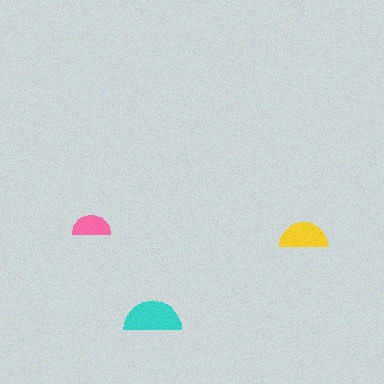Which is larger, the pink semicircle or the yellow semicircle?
The yellow one.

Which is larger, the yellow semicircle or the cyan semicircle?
The cyan one.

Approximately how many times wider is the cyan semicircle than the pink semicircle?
About 1.5 times wider.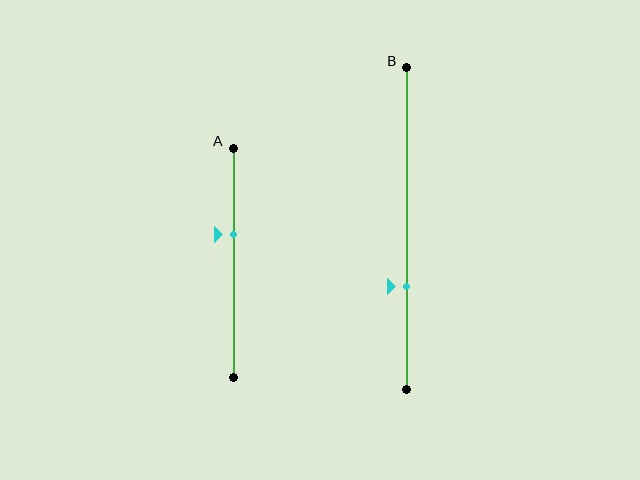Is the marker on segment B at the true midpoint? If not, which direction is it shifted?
No, the marker on segment B is shifted downward by about 18% of the segment length.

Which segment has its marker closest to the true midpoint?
Segment A has its marker closest to the true midpoint.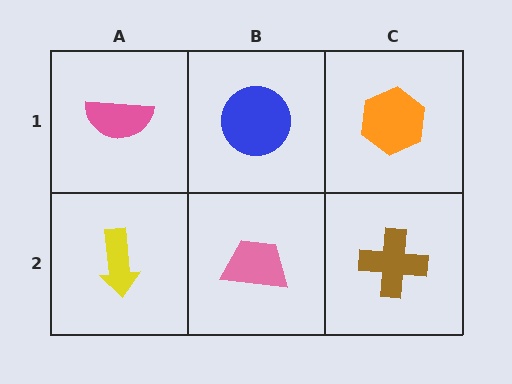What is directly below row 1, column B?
A pink trapezoid.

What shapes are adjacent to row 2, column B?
A blue circle (row 1, column B), a yellow arrow (row 2, column A), a brown cross (row 2, column C).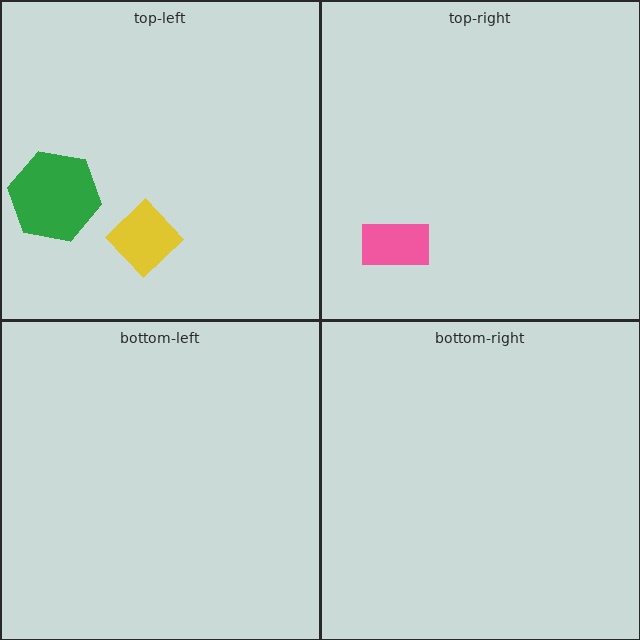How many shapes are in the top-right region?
1.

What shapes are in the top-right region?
The pink rectangle.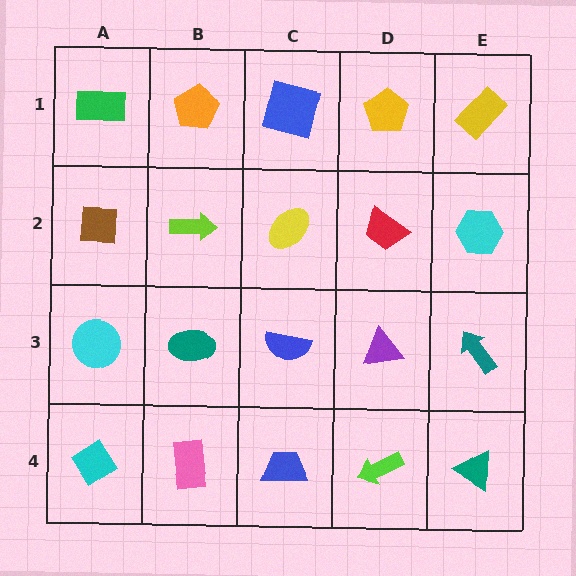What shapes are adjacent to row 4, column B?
A teal ellipse (row 3, column B), a cyan diamond (row 4, column A), a blue trapezoid (row 4, column C).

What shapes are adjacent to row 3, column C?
A yellow ellipse (row 2, column C), a blue trapezoid (row 4, column C), a teal ellipse (row 3, column B), a purple triangle (row 3, column D).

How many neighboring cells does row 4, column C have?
3.